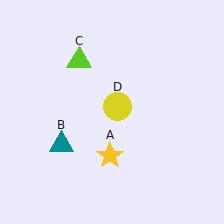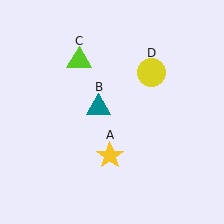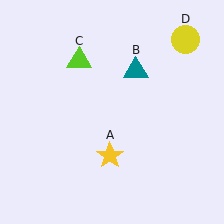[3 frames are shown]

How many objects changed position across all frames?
2 objects changed position: teal triangle (object B), yellow circle (object D).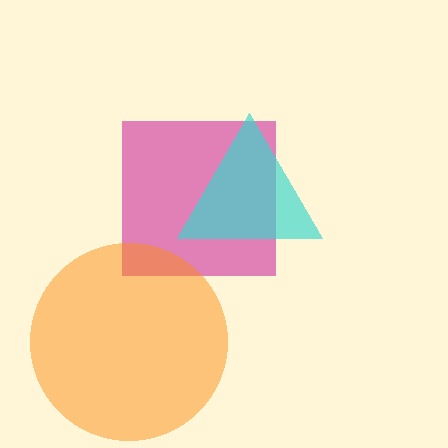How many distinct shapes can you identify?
There are 3 distinct shapes: a magenta square, an orange circle, a cyan triangle.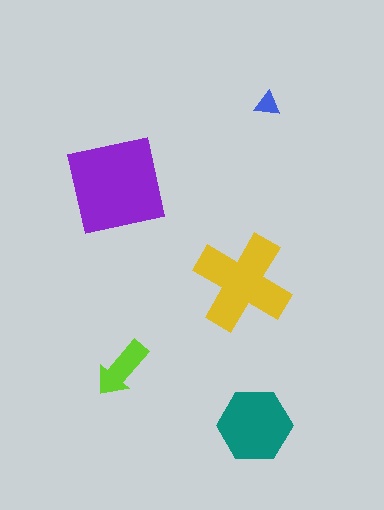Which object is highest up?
The blue triangle is topmost.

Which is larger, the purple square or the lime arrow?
The purple square.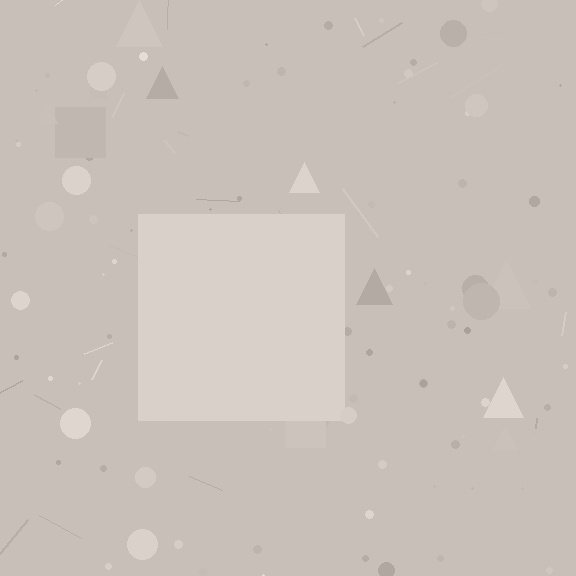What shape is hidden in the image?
A square is hidden in the image.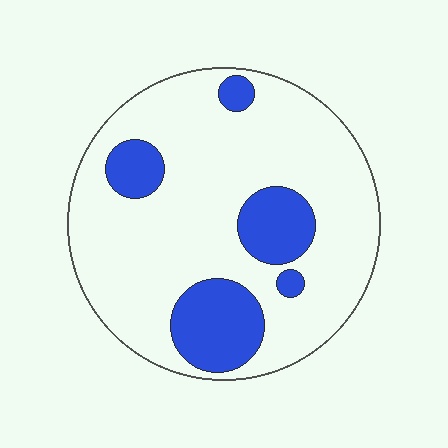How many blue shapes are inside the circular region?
5.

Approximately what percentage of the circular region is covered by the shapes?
Approximately 20%.